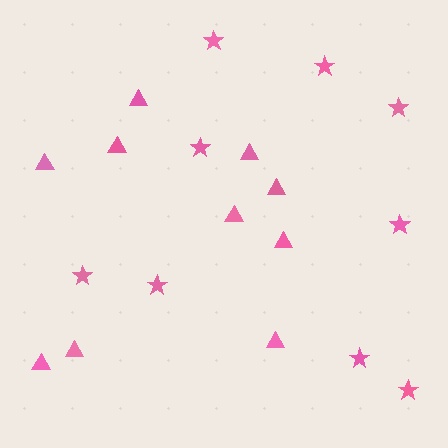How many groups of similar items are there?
There are 2 groups: one group of stars (9) and one group of triangles (10).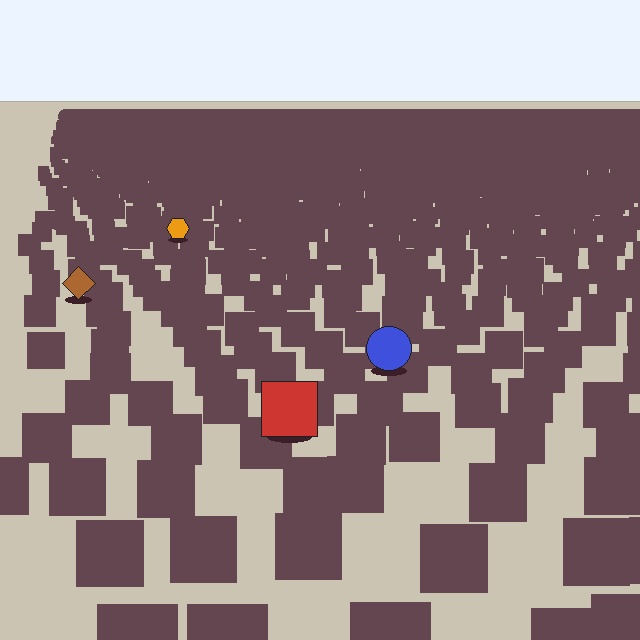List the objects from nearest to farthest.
From nearest to farthest: the red square, the blue circle, the brown diamond, the orange hexagon.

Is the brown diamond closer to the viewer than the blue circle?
No. The blue circle is closer — you can tell from the texture gradient: the ground texture is coarser near it.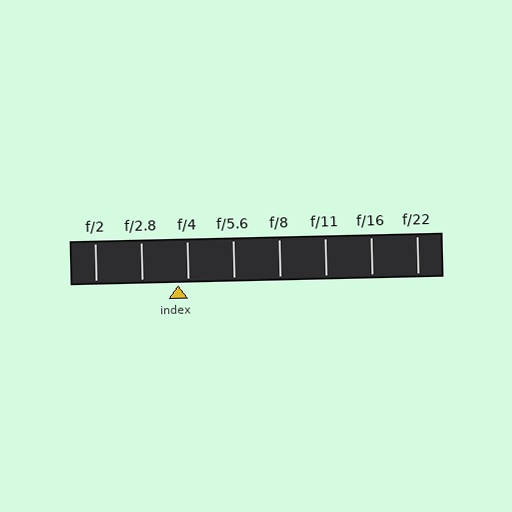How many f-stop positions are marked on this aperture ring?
There are 8 f-stop positions marked.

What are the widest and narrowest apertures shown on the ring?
The widest aperture shown is f/2 and the narrowest is f/22.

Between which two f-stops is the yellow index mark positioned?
The index mark is between f/2.8 and f/4.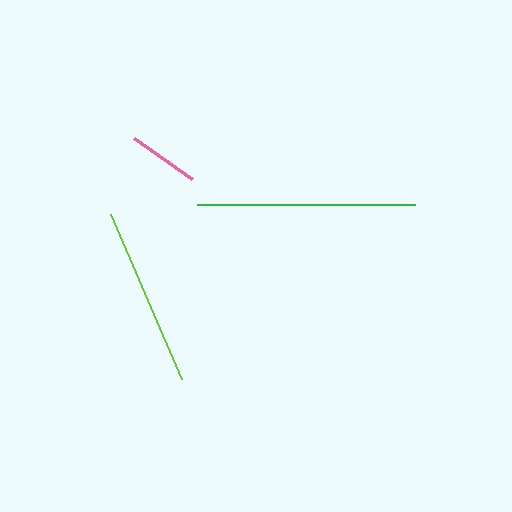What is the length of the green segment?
The green segment is approximately 218 pixels long.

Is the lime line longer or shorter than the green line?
The green line is longer than the lime line.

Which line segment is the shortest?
The pink line is the shortest at approximately 71 pixels.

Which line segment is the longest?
The green line is the longest at approximately 218 pixels.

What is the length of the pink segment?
The pink segment is approximately 71 pixels long.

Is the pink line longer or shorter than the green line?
The green line is longer than the pink line.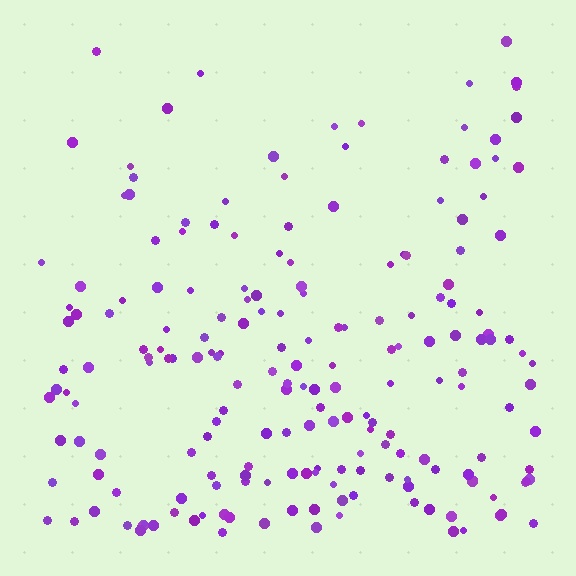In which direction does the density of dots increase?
From top to bottom, with the bottom side densest.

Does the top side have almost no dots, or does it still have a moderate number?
Still a moderate number, just noticeably fewer than the bottom.